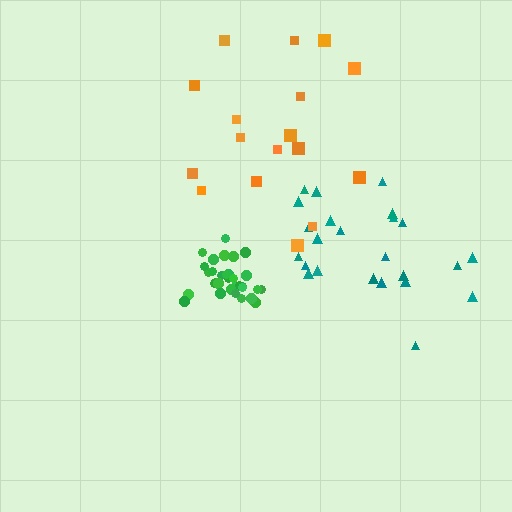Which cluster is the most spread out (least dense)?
Orange.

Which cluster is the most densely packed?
Green.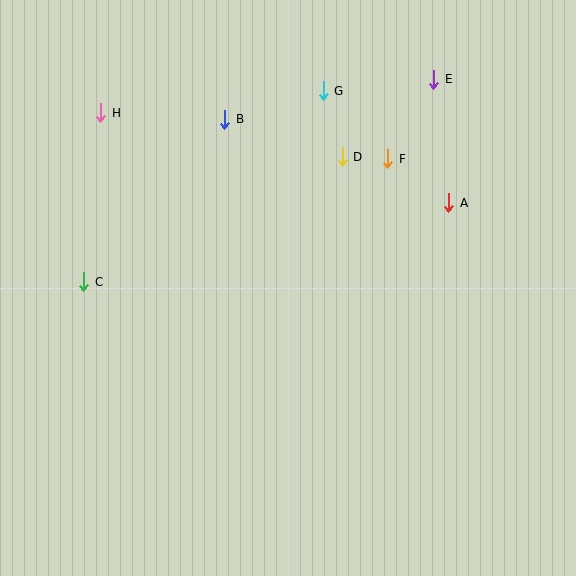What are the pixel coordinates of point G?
Point G is at (323, 91).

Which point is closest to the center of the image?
Point D at (342, 157) is closest to the center.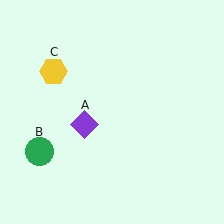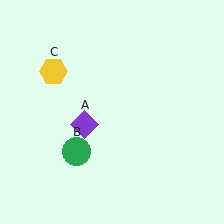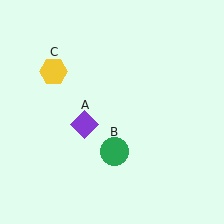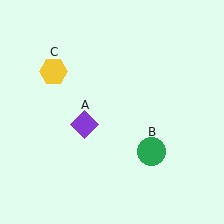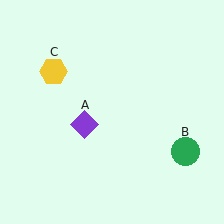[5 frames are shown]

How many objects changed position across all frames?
1 object changed position: green circle (object B).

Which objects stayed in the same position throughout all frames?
Purple diamond (object A) and yellow hexagon (object C) remained stationary.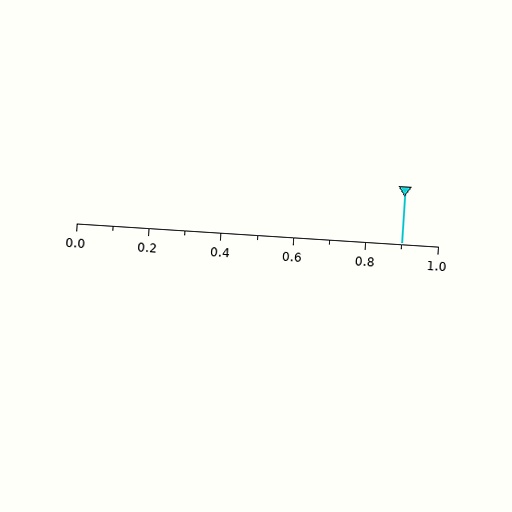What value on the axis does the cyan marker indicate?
The marker indicates approximately 0.9.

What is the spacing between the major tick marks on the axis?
The major ticks are spaced 0.2 apart.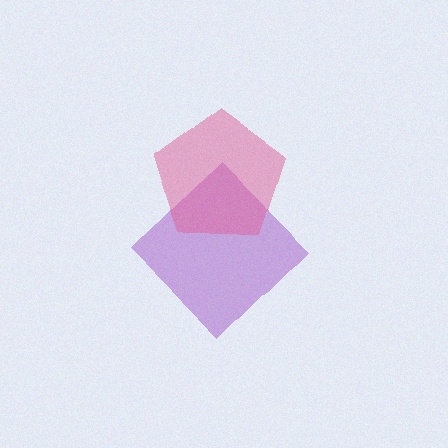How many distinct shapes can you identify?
There are 2 distinct shapes: a purple diamond, a pink pentagon.